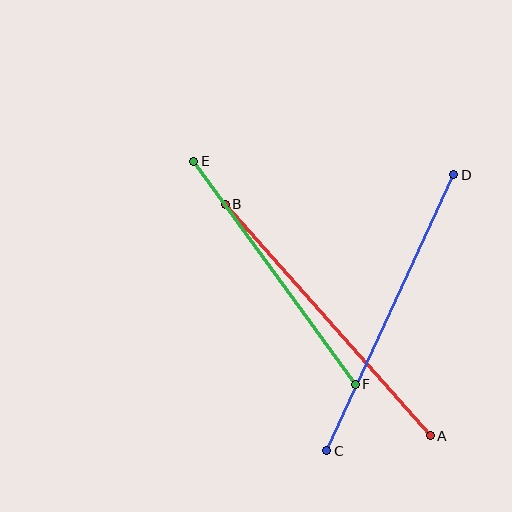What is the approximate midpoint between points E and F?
The midpoint is at approximately (274, 273) pixels.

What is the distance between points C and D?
The distance is approximately 304 pixels.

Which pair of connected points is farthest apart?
Points A and B are farthest apart.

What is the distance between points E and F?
The distance is approximately 276 pixels.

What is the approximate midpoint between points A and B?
The midpoint is at approximately (328, 320) pixels.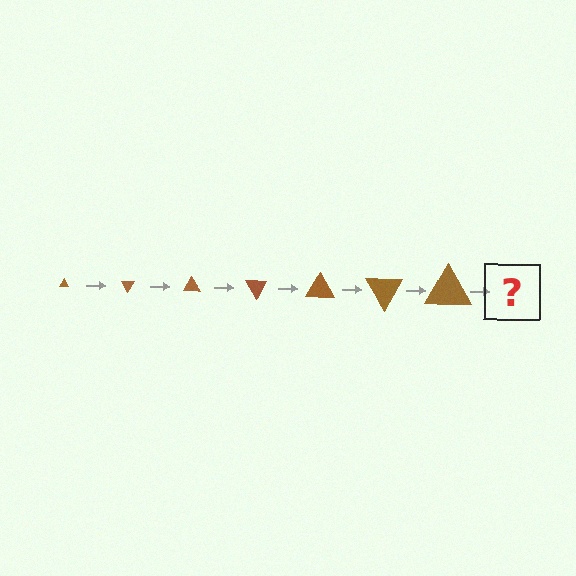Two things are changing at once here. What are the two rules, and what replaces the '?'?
The two rules are that the triangle grows larger each step and it rotates 60 degrees each step. The '?' should be a triangle, larger than the previous one and rotated 420 degrees from the start.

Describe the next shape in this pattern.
It should be a triangle, larger than the previous one and rotated 420 degrees from the start.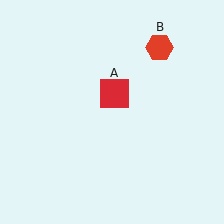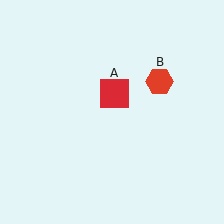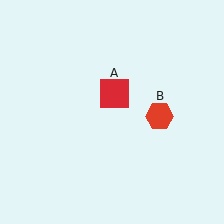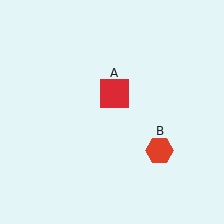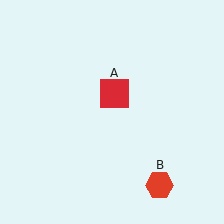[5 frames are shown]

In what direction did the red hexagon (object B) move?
The red hexagon (object B) moved down.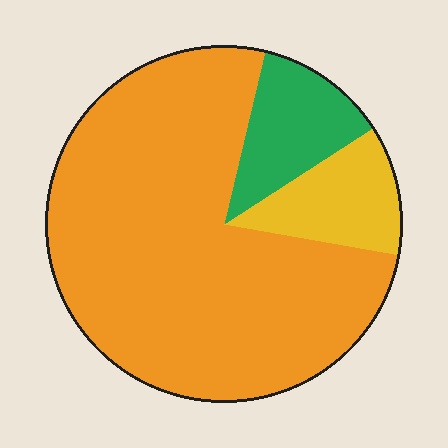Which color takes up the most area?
Orange, at roughly 75%.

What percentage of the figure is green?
Green covers 12% of the figure.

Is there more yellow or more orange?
Orange.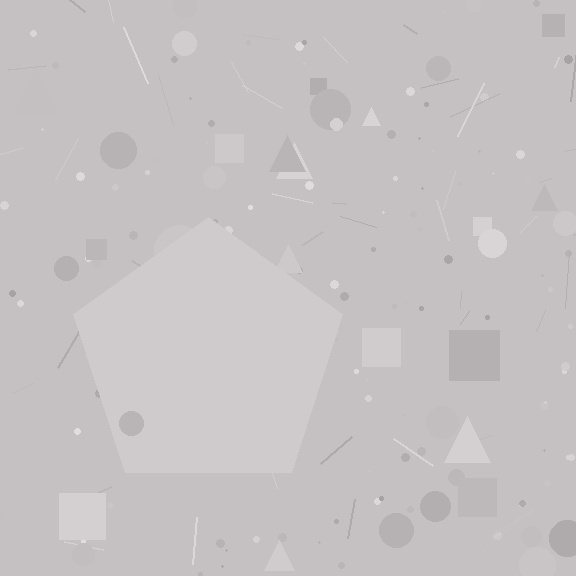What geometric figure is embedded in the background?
A pentagon is embedded in the background.